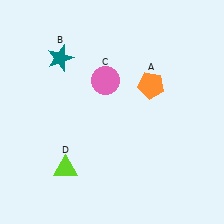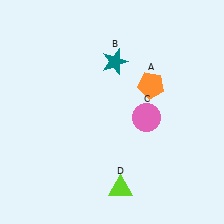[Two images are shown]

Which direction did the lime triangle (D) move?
The lime triangle (D) moved right.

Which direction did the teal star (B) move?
The teal star (B) moved right.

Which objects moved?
The objects that moved are: the teal star (B), the pink circle (C), the lime triangle (D).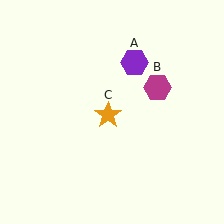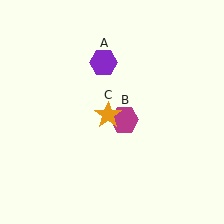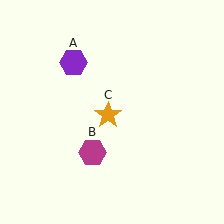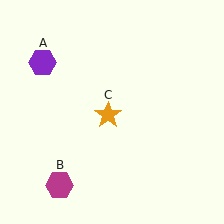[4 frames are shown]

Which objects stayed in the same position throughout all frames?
Orange star (object C) remained stationary.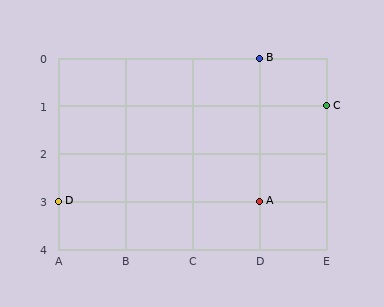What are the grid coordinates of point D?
Point D is at grid coordinates (A, 3).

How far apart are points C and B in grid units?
Points C and B are 1 column and 1 row apart (about 1.4 grid units diagonally).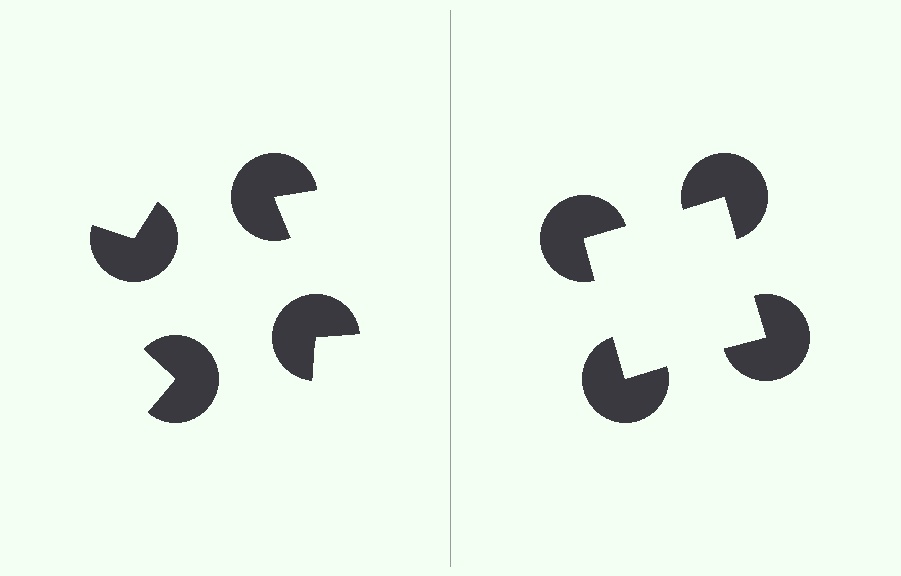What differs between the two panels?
The pac-man discs are positioned identically on both sides; only the wedge orientations differ. On the right they align to a square; on the left they are misaligned.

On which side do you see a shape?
An illusory square appears on the right side. On the left side the wedge cuts are rotated, so no coherent shape forms.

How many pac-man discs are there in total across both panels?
8 — 4 on each side.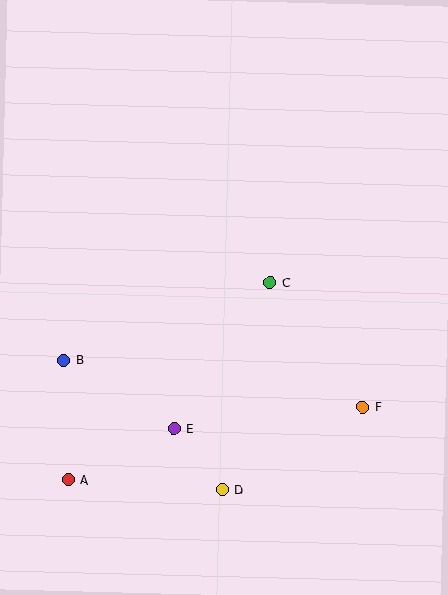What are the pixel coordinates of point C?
Point C is at (270, 283).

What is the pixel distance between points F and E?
The distance between F and E is 190 pixels.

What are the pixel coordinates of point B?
Point B is at (64, 360).